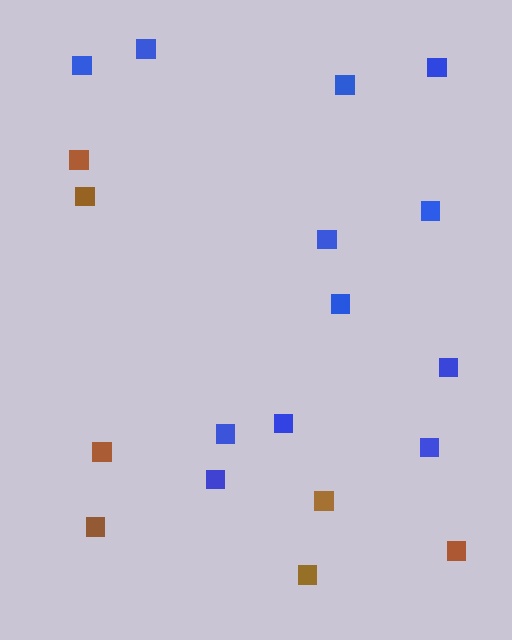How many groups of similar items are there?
There are 2 groups: one group of blue squares (12) and one group of brown squares (7).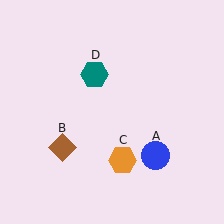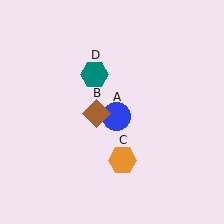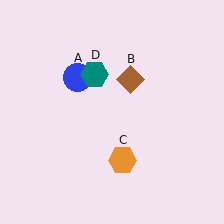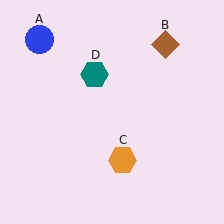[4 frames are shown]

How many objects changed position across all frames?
2 objects changed position: blue circle (object A), brown diamond (object B).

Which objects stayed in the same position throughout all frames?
Orange hexagon (object C) and teal hexagon (object D) remained stationary.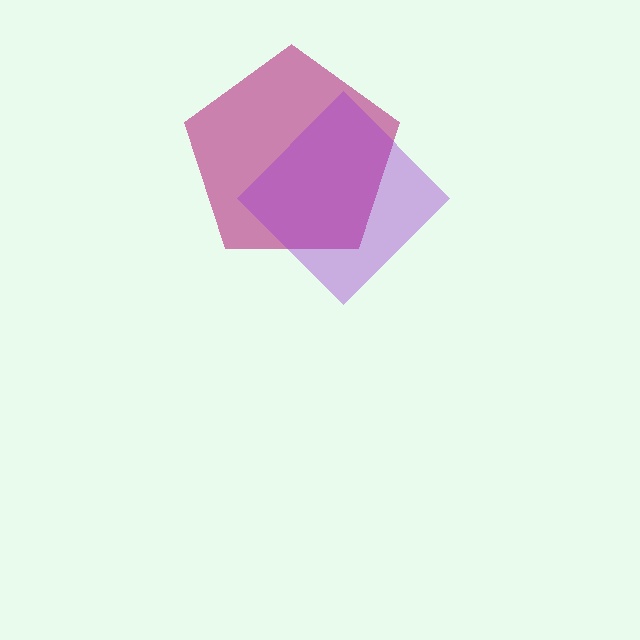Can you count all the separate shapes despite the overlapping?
Yes, there are 2 separate shapes.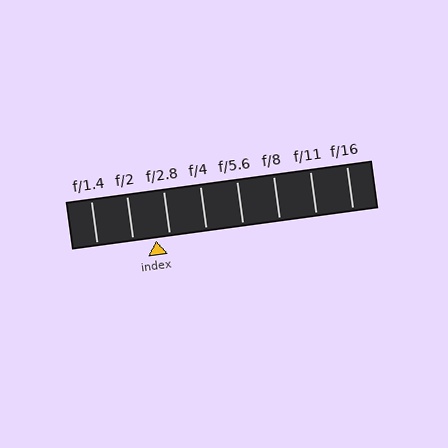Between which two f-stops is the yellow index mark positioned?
The index mark is between f/2 and f/2.8.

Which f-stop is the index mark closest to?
The index mark is closest to f/2.8.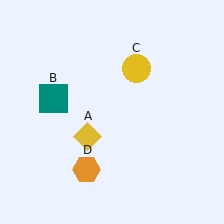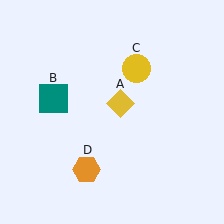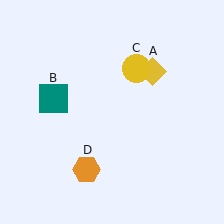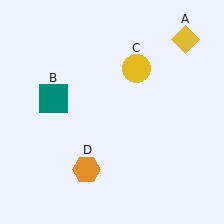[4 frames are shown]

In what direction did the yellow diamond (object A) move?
The yellow diamond (object A) moved up and to the right.